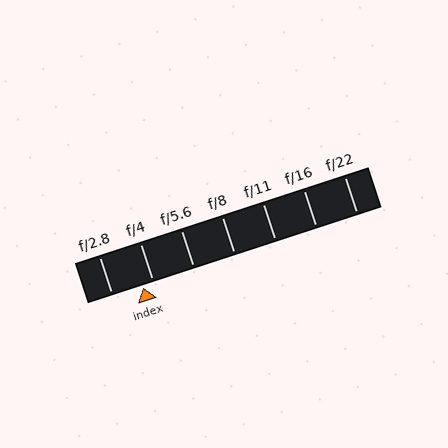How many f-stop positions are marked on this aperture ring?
There are 7 f-stop positions marked.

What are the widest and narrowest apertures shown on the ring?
The widest aperture shown is f/2.8 and the narrowest is f/22.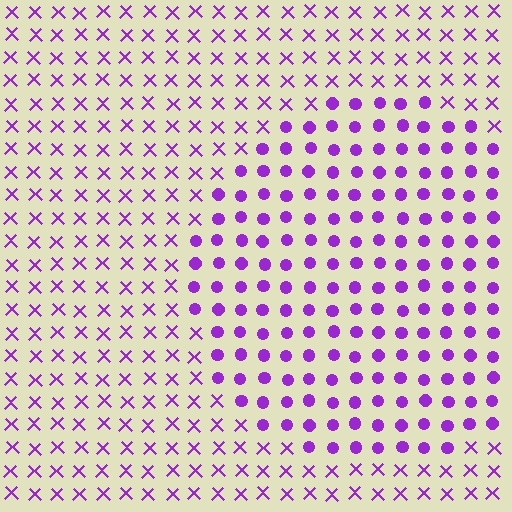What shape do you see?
I see a circle.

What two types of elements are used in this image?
The image uses circles inside the circle region and X marks outside it.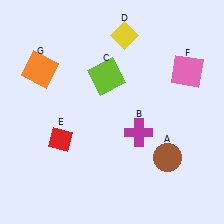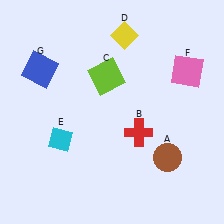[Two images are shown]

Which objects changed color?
B changed from magenta to red. E changed from red to cyan. G changed from orange to blue.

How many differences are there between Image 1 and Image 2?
There are 3 differences between the two images.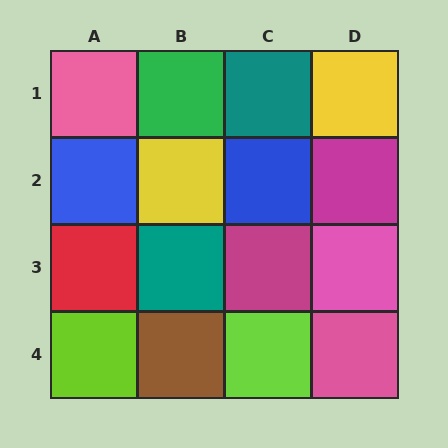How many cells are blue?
2 cells are blue.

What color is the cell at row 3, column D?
Pink.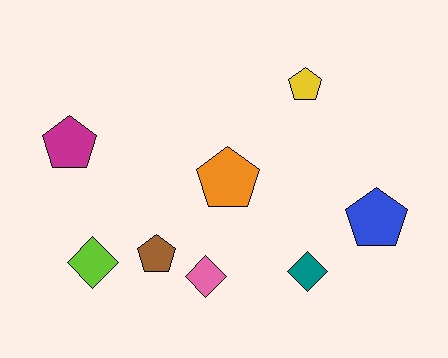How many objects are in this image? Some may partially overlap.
There are 8 objects.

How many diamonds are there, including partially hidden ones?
There are 3 diamonds.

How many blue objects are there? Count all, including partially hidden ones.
There is 1 blue object.